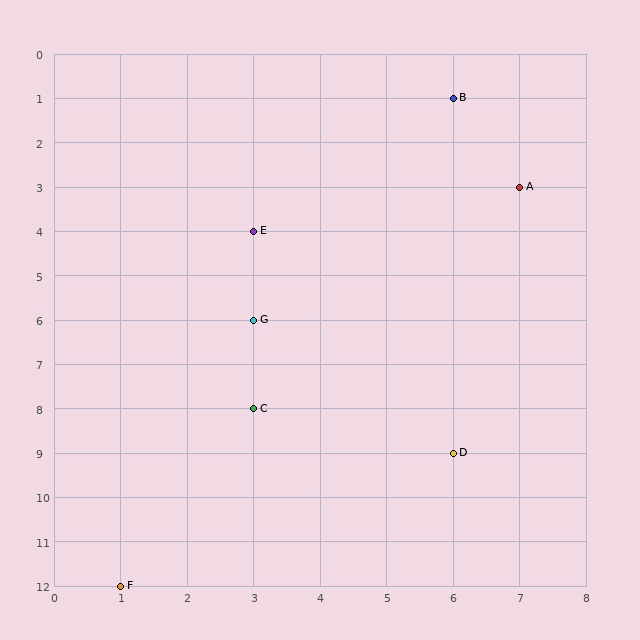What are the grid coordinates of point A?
Point A is at grid coordinates (7, 3).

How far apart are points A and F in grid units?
Points A and F are 6 columns and 9 rows apart (about 10.8 grid units diagonally).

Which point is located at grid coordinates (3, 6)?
Point G is at (3, 6).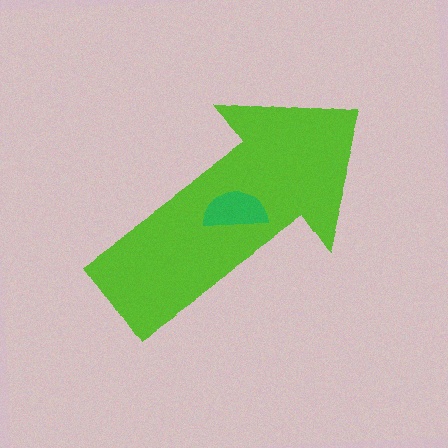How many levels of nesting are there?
2.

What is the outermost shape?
The lime arrow.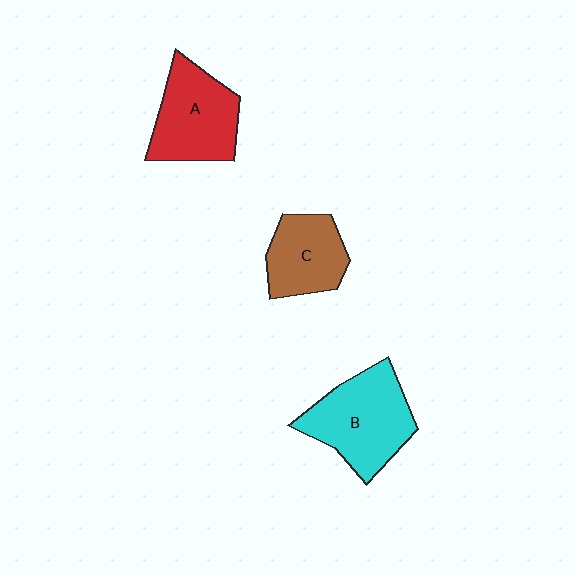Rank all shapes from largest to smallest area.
From largest to smallest: B (cyan), A (red), C (brown).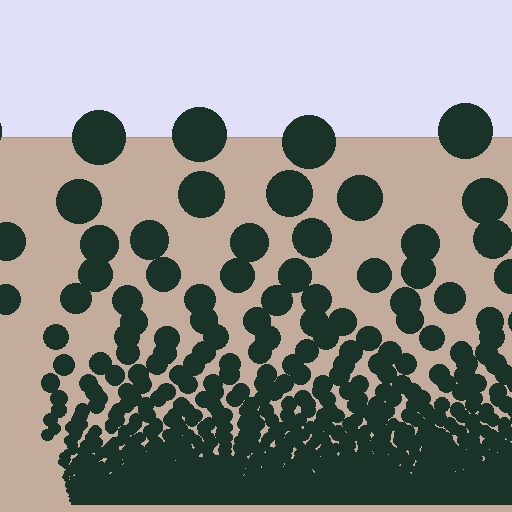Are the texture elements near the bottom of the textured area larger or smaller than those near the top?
Smaller. The gradient is inverted — elements near the bottom are smaller and denser.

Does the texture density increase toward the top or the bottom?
Density increases toward the bottom.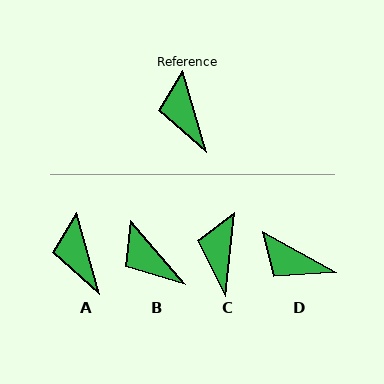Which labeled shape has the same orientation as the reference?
A.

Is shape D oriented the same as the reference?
No, it is off by about 45 degrees.